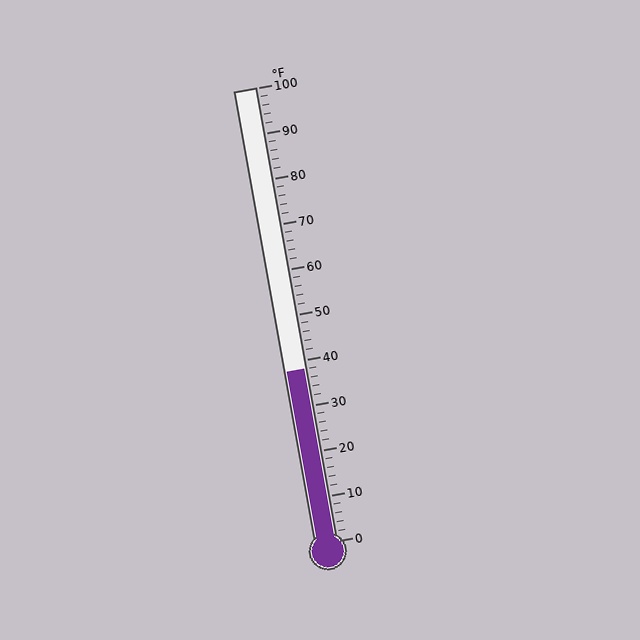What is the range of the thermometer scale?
The thermometer scale ranges from 0°F to 100°F.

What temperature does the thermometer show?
The thermometer shows approximately 38°F.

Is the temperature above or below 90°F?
The temperature is below 90°F.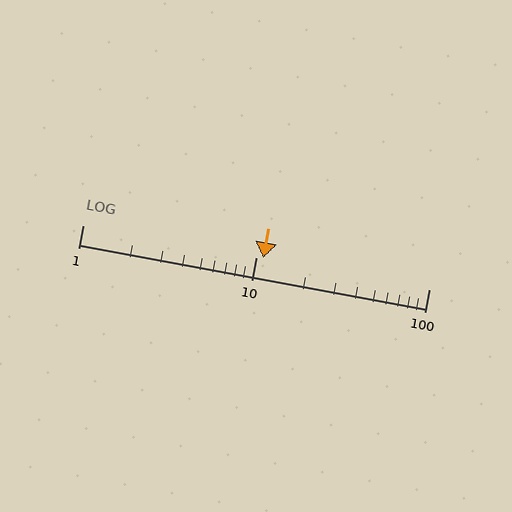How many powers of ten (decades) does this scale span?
The scale spans 2 decades, from 1 to 100.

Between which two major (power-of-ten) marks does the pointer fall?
The pointer is between 10 and 100.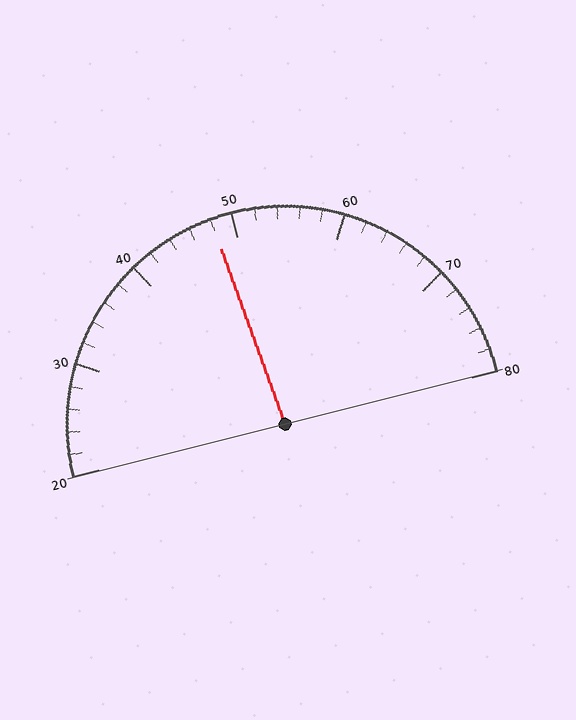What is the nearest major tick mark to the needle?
The nearest major tick mark is 50.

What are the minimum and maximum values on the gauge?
The gauge ranges from 20 to 80.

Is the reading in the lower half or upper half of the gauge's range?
The reading is in the lower half of the range (20 to 80).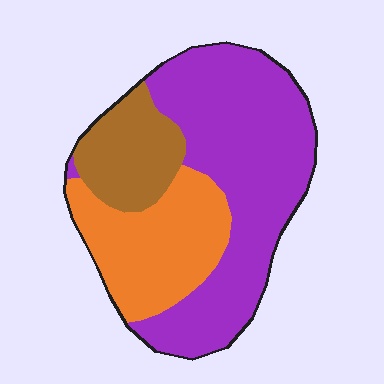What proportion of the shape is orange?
Orange takes up between a sixth and a third of the shape.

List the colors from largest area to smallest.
From largest to smallest: purple, orange, brown.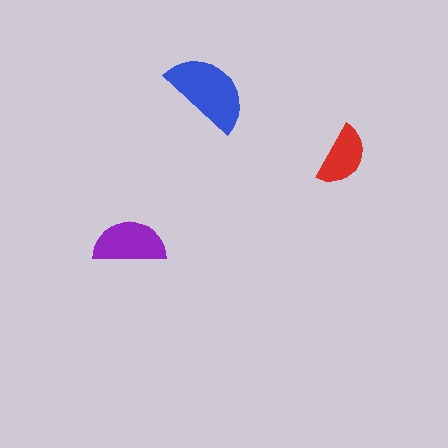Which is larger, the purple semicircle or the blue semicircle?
The blue one.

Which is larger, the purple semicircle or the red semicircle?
The purple one.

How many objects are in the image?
There are 3 objects in the image.